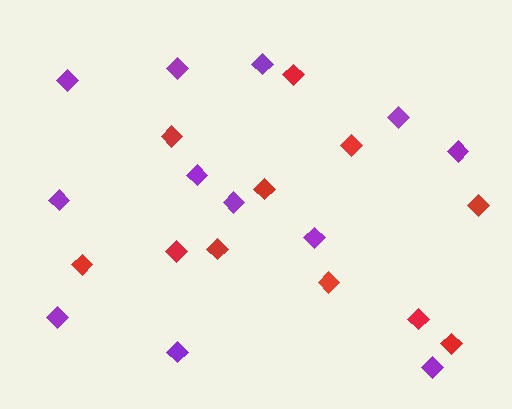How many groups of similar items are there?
There are 2 groups: one group of red diamonds (11) and one group of purple diamonds (12).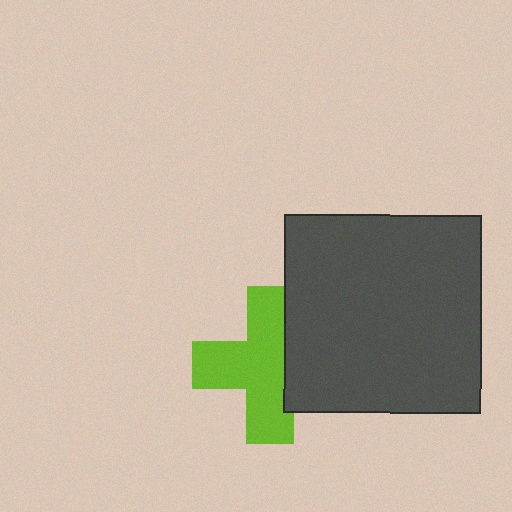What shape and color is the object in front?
The object in front is a dark gray square.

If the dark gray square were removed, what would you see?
You would see the complete lime cross.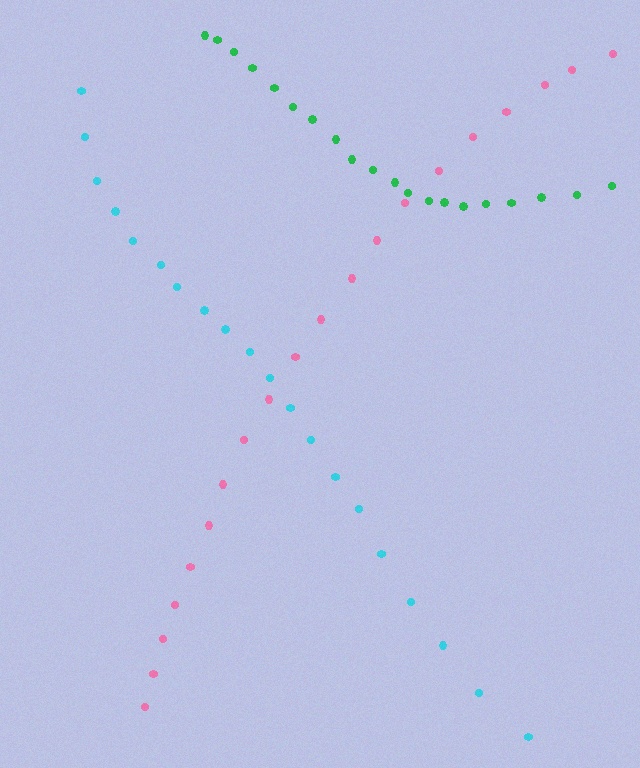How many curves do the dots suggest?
There are 3 distinct paths.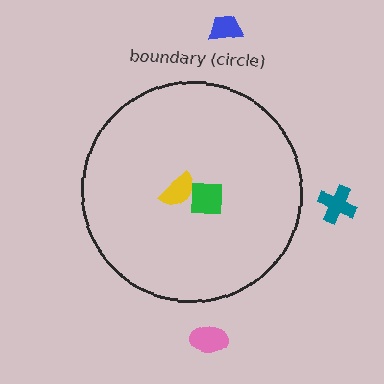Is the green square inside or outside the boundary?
Inside.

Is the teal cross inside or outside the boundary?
Outside.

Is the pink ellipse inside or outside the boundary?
Outside.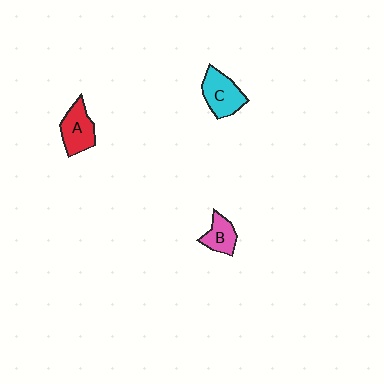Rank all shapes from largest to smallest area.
From largest to smallest: C (cyan), A (red), B (pink).